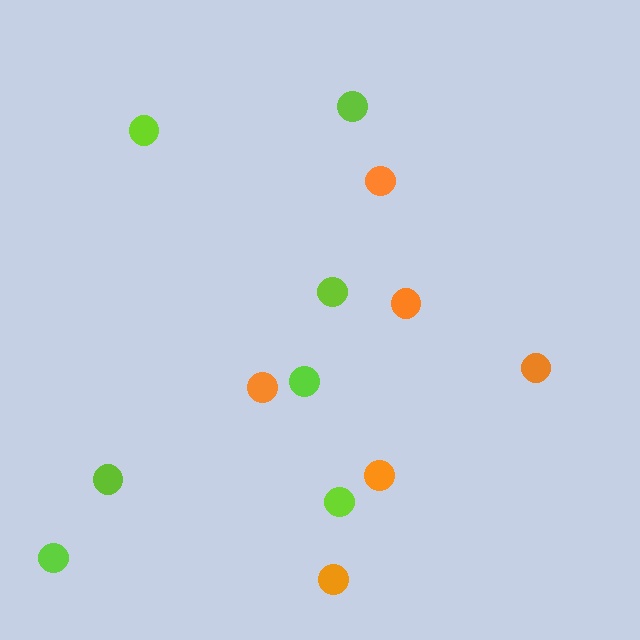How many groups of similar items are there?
There are 2 groups: one group of lime circles (7) and one group of orange circles (6).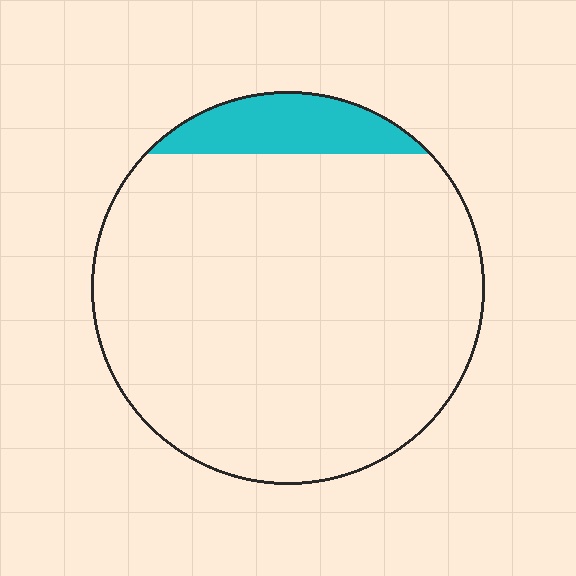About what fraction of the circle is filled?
About one tenth (1/10).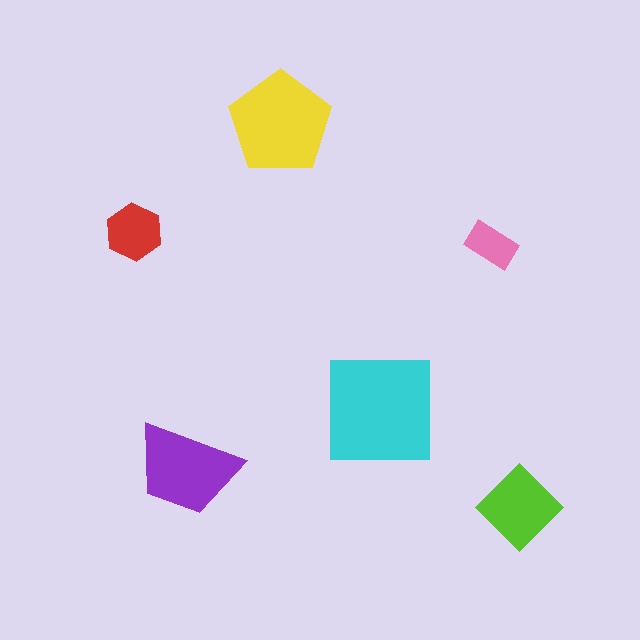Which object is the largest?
The cyan square.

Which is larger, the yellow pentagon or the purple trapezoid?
The yellow pentagon.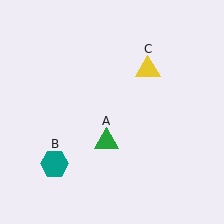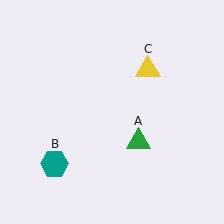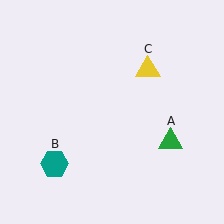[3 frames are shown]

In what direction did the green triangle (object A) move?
The green triangle (object A) moved right.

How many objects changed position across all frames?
1 object changed position: green triangle (object A).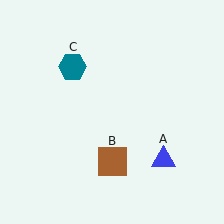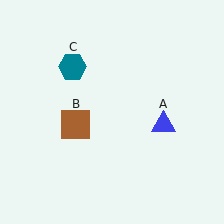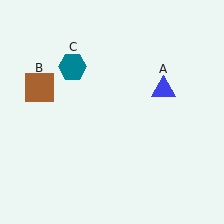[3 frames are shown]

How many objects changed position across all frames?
2 objects changed position: blue triangle (object A), brown square (object B).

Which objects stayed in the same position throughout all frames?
Teal hexagon (object C) remained stationary.